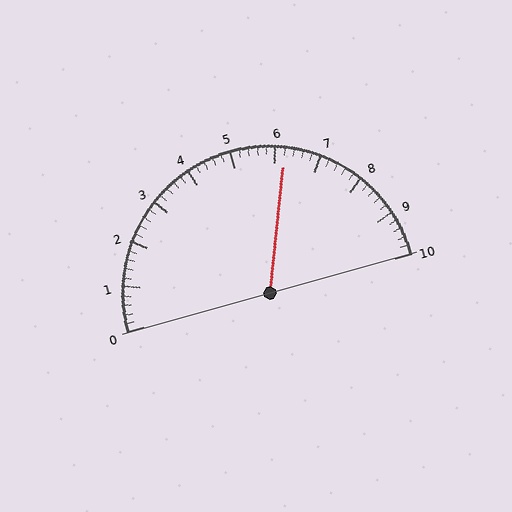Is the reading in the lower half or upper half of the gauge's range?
The reading is in the upper half of the range (0 to 10).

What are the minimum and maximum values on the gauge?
The gauge ranges from 0 to 10.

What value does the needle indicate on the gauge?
The needle indicates approximately 6.2.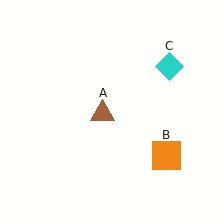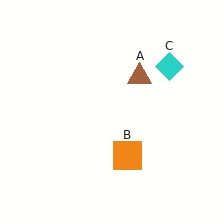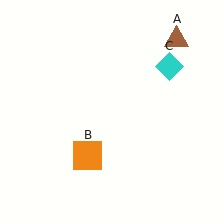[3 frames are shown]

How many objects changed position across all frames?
2 objects changed position: brown triangle (object A), orange square (object B).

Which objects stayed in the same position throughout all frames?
Cyan diamond (object C) remained stationary.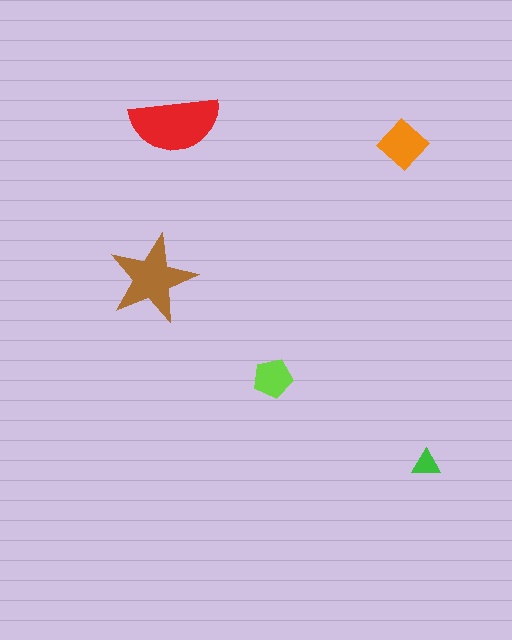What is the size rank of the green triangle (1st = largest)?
5th.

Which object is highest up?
The red semicircle is topmost.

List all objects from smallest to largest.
The green triangle, the lime pentagon, the orange diamond, the brown star, the red semicircle.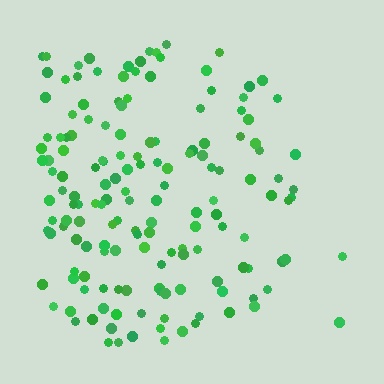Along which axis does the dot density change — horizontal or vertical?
Horizontal.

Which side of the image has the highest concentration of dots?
The left.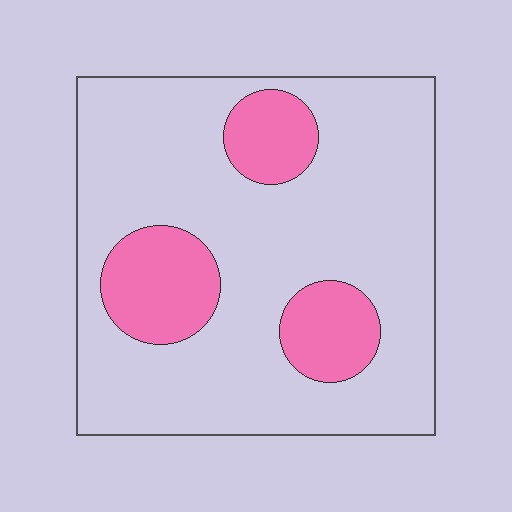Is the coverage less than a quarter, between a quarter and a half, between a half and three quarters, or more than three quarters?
Less than a quarter.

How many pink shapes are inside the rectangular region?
3.